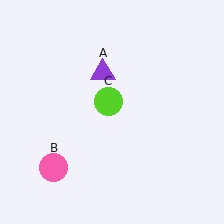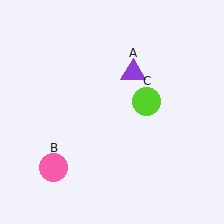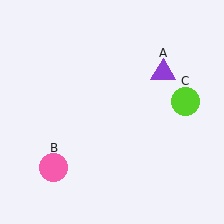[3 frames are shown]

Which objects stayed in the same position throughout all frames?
Pink circle (object B) remained stationary.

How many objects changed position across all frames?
2 objects changed position: purple triangle (object A), lime circle (object C).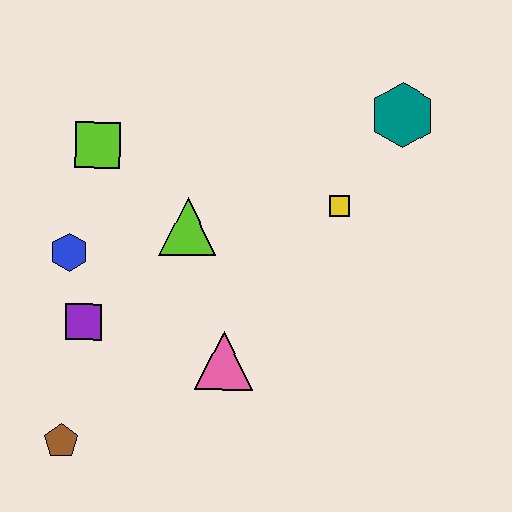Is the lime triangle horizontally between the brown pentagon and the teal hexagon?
Yes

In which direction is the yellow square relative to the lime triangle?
The yellow square is to the right of the lime triangle.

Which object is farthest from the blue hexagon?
The teal hexagon is farthest from the blue hexagon.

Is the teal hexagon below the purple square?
No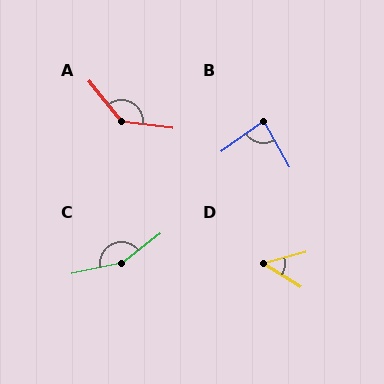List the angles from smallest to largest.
D (47°), B (84°), A (135°), C (155°).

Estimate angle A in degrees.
Approximately 135 degrees.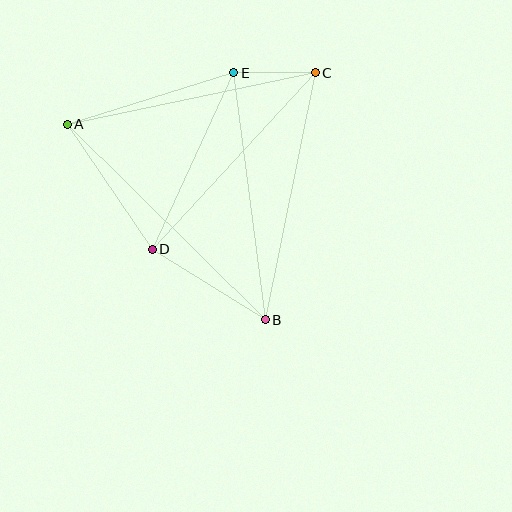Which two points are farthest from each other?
Points A and B are farthest from each other.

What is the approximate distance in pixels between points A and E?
The distance between A and E is approximately 174 pixels.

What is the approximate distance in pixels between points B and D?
The distance between B and D is approximately 133 pixels.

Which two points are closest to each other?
Points C and E are closest to each other.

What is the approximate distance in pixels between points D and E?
The distance between D and E is approximately 194 pixels.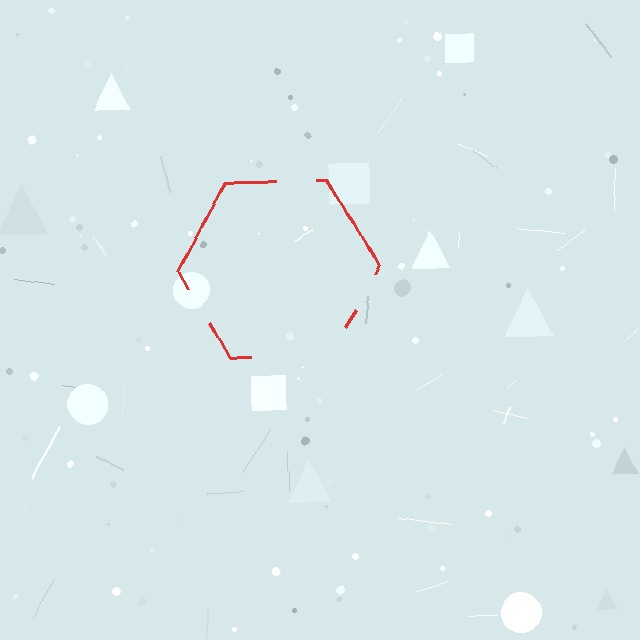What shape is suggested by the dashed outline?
The dashed outline suggests a hexagon.